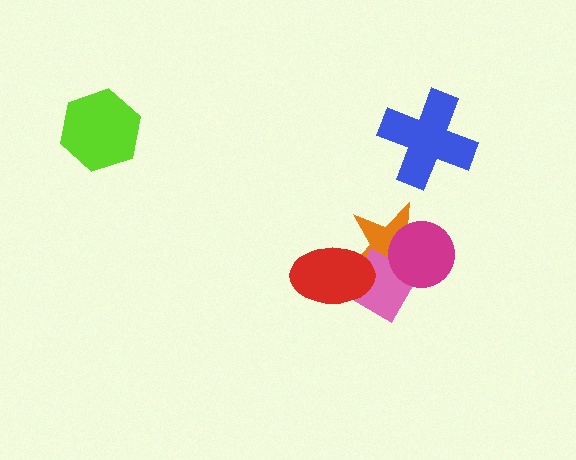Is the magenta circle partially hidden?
No, no other shape covers it.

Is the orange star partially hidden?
Yes, it is partially covered by another shape.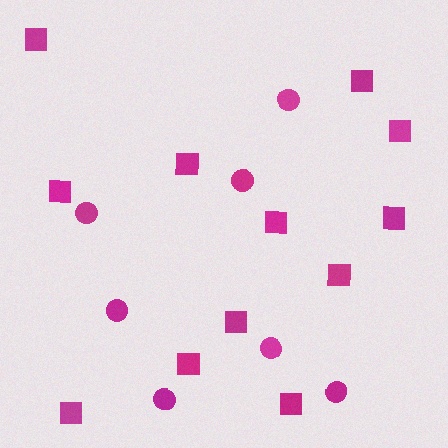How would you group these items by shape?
There are 2 groups: one group of squares (12) and one group of circles (7).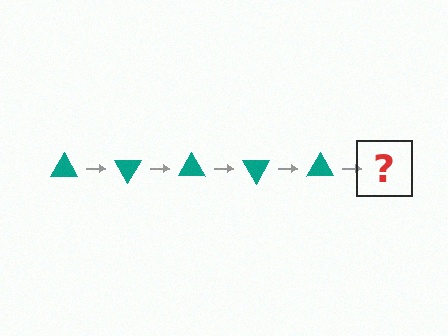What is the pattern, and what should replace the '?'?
The pattern is that the triangle rotates 60 degrees each step. The '?' should be a teal triangle rotated 300 degrees.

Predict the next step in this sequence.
The next step is a teal triangle rotated 300 degrees.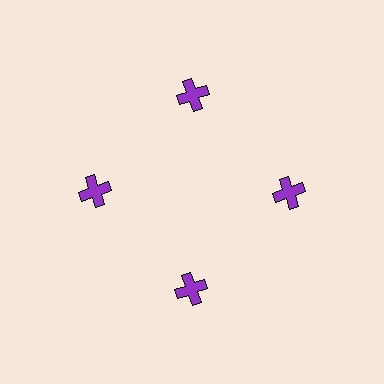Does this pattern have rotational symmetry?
Yes, this pattern has 4-fold rotational symmetry. It looks the same after rotating 90 degrees around the center.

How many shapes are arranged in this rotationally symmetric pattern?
There are 4 shapes, arranged in 4 groups of 1.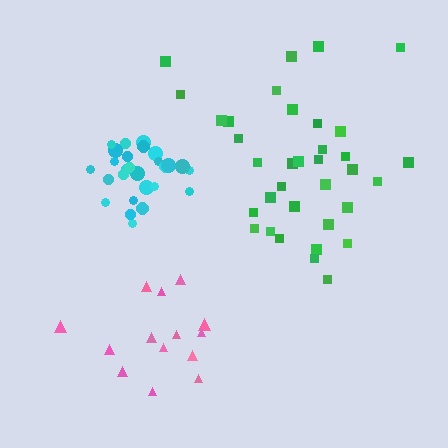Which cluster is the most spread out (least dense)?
Pink.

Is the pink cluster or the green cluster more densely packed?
Green.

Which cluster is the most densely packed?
Cyan.